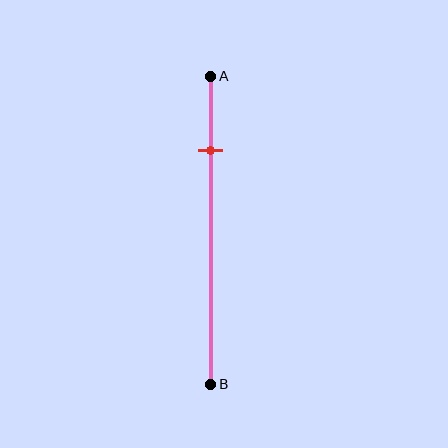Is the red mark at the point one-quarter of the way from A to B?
Yes, the mark is approximately at the one-quarter point.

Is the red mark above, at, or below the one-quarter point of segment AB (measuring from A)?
The red mark is approximately at the one-quarter point of segment AB.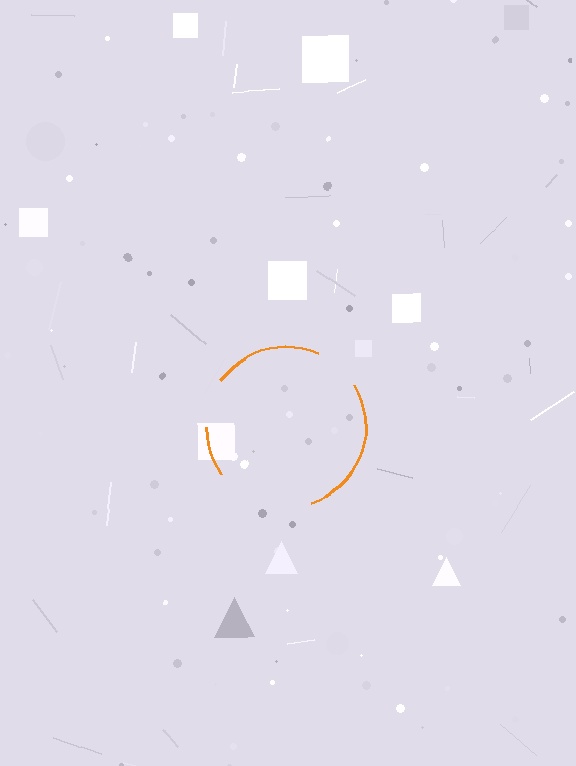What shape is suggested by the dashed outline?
The dashed outline suggests a circle.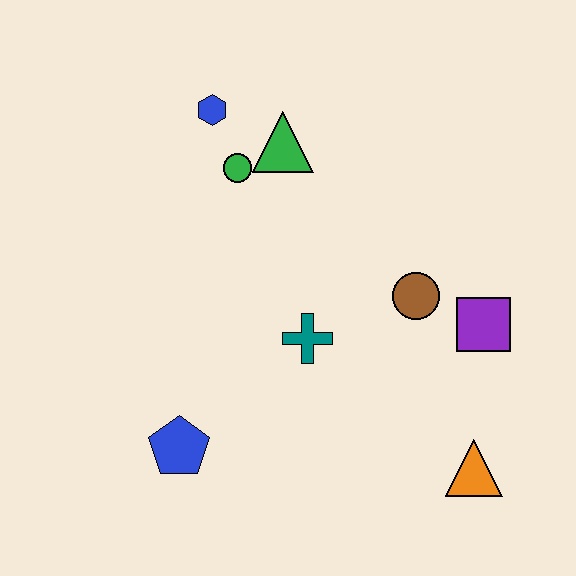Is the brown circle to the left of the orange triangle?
Yes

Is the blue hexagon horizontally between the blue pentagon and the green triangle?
Yes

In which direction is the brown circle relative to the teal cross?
The brown circle is to the right of the teal cross.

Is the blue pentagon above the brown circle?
No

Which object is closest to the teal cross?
The brown circle is closest to the teal cross.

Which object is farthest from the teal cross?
The blue hexagon is farthest from the teal cross.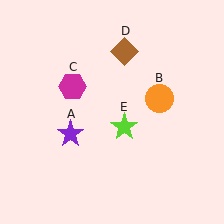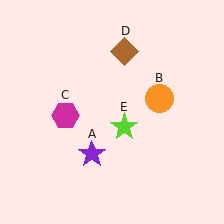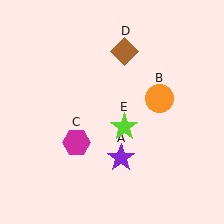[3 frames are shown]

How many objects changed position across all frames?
2 objects changed position: purple star (object A), magenta hexagon (object C).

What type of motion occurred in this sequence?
The purple star (object A), magenta hexagon (object C) rotated counterclockwise around the center of the scene.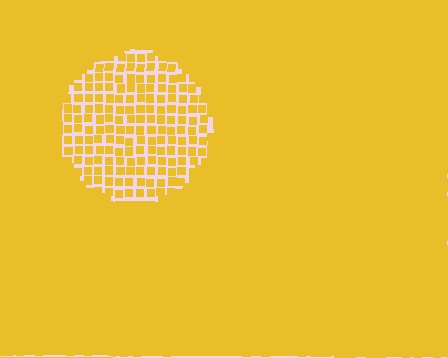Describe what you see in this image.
The image contains small yellow elements arranged at two different densities. A circle-shaped region is visible where the elements are less densely packed than the surrounding area.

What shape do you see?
I see a circle.